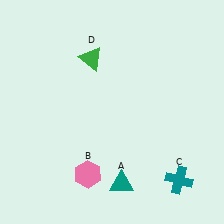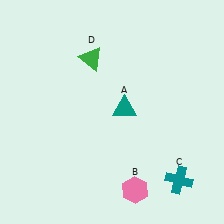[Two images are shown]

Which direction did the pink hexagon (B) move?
The pink hexagon (B) moved right.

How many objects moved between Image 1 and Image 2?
2 objects moved between the two images.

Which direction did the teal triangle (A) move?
The teal triangle (A) moved up.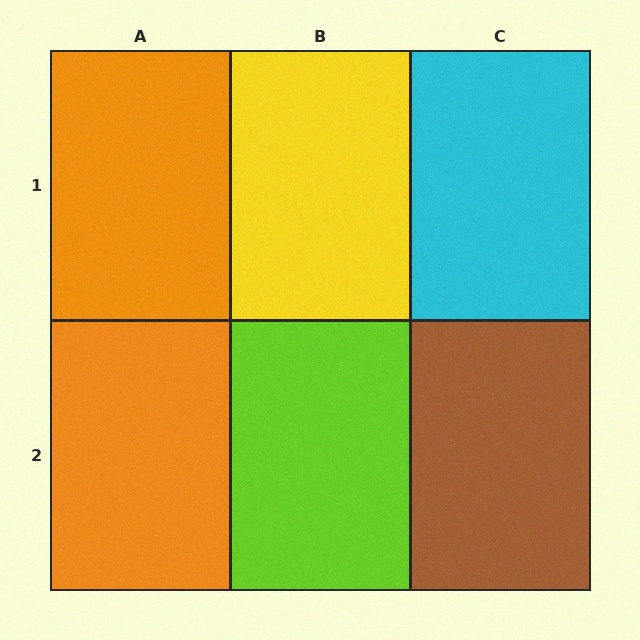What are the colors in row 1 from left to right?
Orange, yellow, cyan.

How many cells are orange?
2 cells are orange.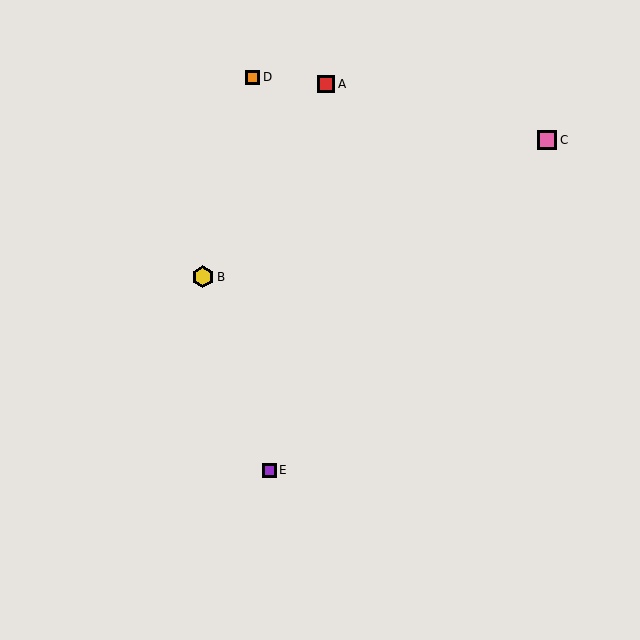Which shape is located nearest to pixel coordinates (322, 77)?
The red square (labeled A) at (326, 84) is nearest to that location.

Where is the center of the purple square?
The center of the purple square is at (269, 470).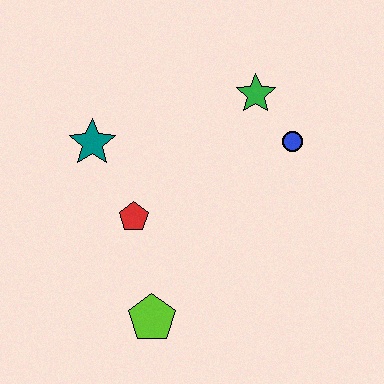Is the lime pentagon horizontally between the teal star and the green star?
Yes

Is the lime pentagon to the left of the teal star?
No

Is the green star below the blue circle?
No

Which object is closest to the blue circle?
The green star is closest to the blue circle.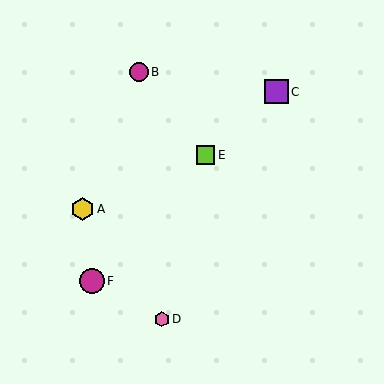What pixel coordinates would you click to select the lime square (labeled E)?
Click at (206, 155) to select the lime square E.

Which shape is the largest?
The magenta circle (labeled F) is the largest.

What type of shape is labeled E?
Shape E is a lime square.